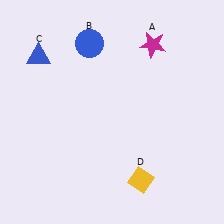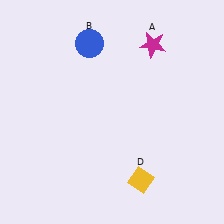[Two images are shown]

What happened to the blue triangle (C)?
The blue triangle (C) was removed in Image 2. It was in the top-left area of Image 1.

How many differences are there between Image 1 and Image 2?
There is 1 difference between the two images.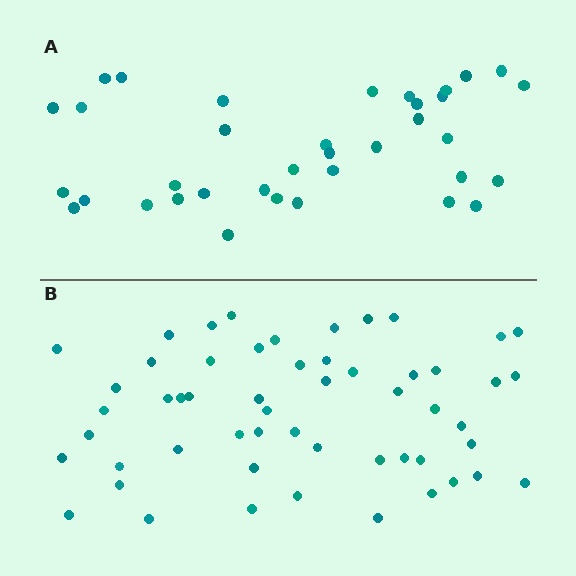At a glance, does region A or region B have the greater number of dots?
Region B (the bottom region) has more dots.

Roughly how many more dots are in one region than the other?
Region B has approximately 20 more dots than region A.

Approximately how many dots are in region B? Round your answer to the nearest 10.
About 50 dots. (The exact count is 54, which rounds to 50.)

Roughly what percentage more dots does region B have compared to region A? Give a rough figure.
About 50% more.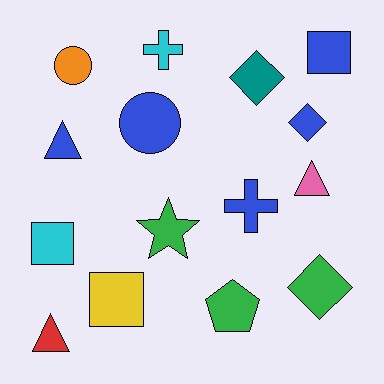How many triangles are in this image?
There are 3 triangles.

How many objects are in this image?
There are 15 objects.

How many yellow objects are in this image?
There is 1 yellow object.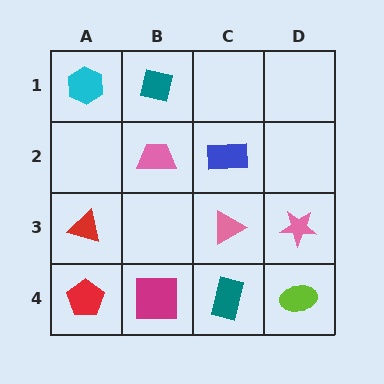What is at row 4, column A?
A red pentagon.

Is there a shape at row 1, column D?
No, that cell is empty.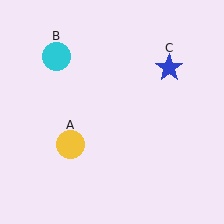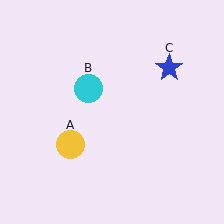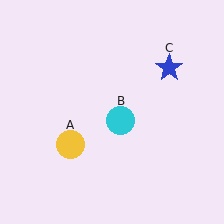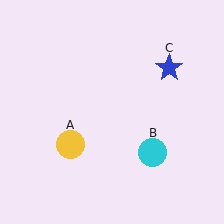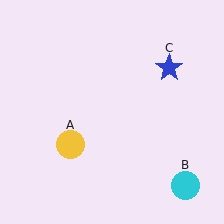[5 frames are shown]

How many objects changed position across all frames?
1 object changed position: cyan circle (object B).